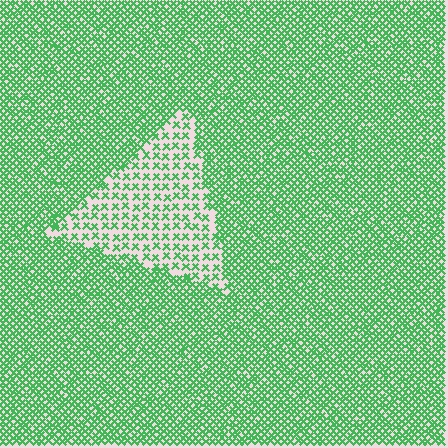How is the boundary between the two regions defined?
The boundary is defined by a change in element density (approximately 2.4x ratio). All elements are the same color, size, and shape.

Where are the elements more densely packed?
The elements are more densely packed outside the triangle boundary.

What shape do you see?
I see a triangle.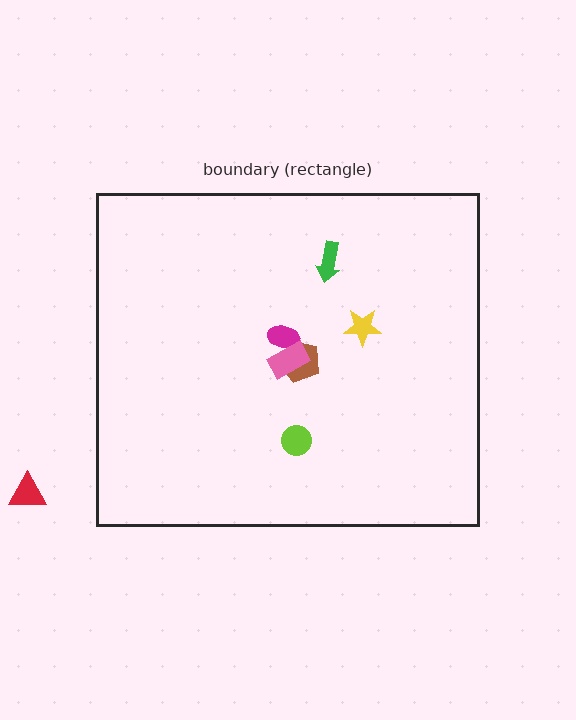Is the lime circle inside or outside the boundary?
Inside.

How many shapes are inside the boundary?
6 inside, 1 outside.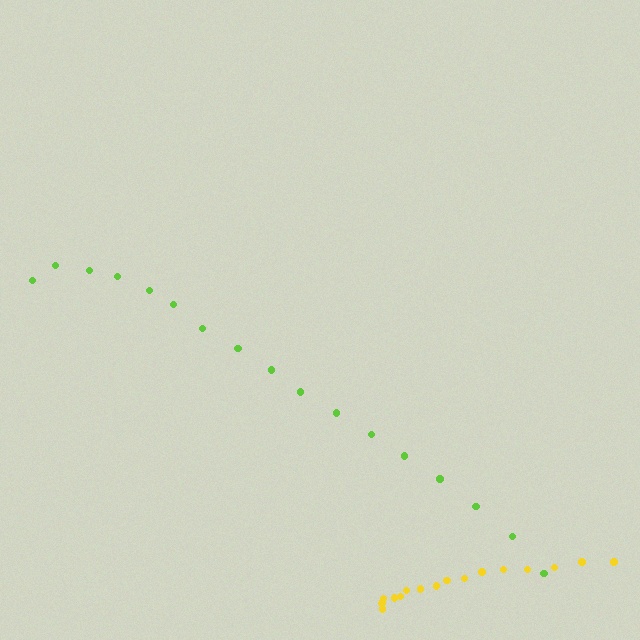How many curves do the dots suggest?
There are 2 distinct paths.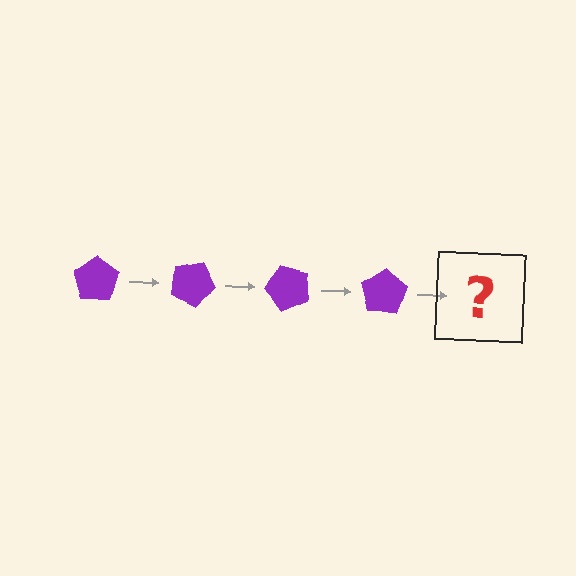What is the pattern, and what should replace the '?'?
The pattern is that the pentagon rotates 25 degrees each step. The '?' should be a purple pentagon rotated 100 degrees.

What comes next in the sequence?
The next element should be a purple pentagon rotated 100 degrees.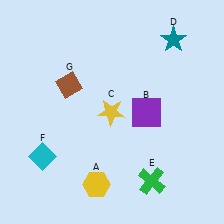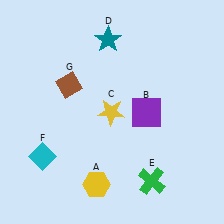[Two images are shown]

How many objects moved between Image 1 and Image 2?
1 object moved between the two images.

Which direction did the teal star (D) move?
The teal star (D) moved left.